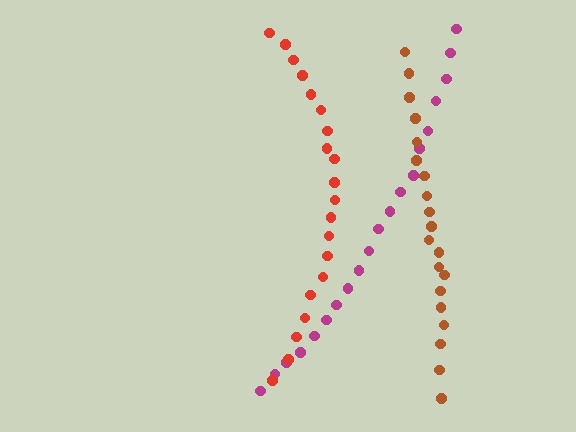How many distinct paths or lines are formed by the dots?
There are 3 distinct paths.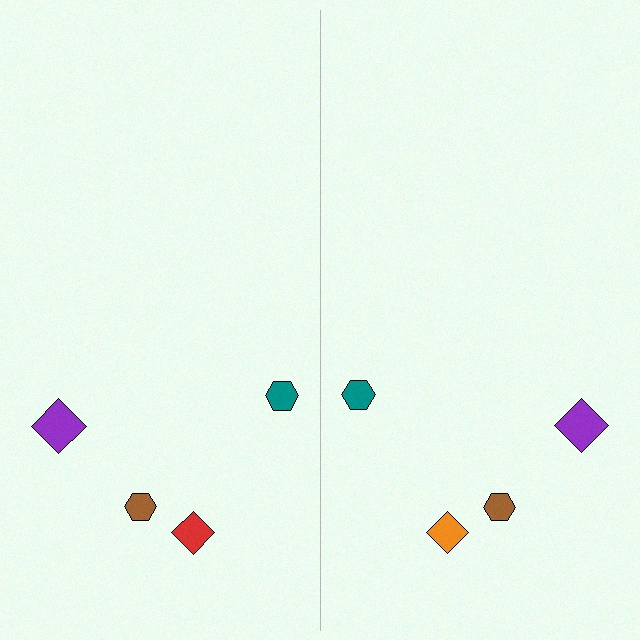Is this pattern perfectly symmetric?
No, the pattern is not perfectly symmetric. The orange diamond on the right side breaks the symmetry — its mirror counterpart is red.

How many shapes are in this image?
There are 8 shapes in this image.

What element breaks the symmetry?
The orange diamond on the right side breaks the symmetry — its mirror counterpart is red.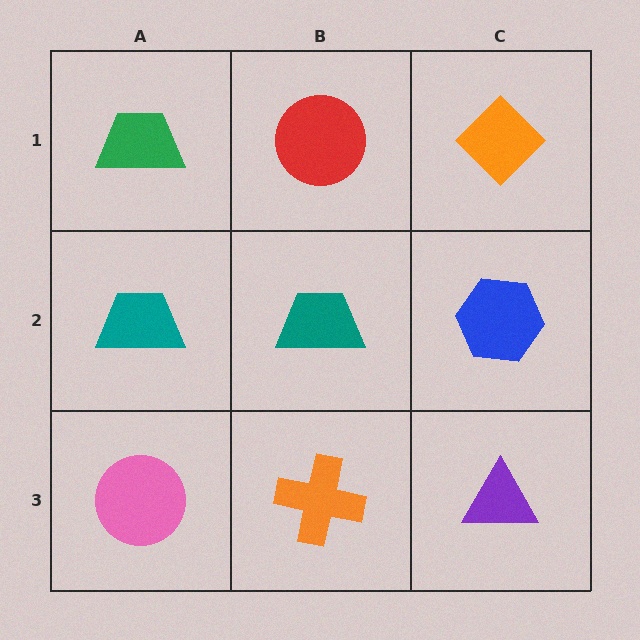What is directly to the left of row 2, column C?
A teal trapezoid.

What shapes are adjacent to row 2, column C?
An orange diamond (row 1, column C), a purple triangle (row 3, column C), a teal trapezoid (row 2, column B).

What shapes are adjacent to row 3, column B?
A teal trapezoid (row 2, column B), a pink circle (row 3, column A), a purple triangle (row 3, column C).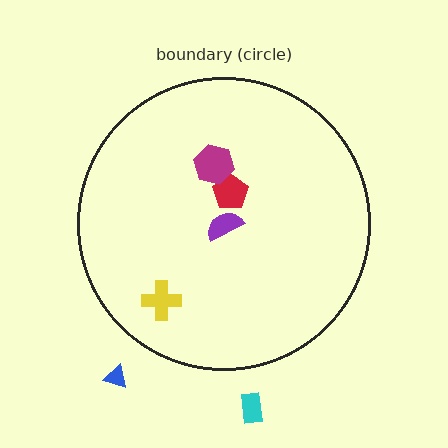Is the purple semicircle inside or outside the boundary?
Inside.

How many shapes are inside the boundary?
4 inside, 2 outside.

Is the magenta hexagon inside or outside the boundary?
Inside.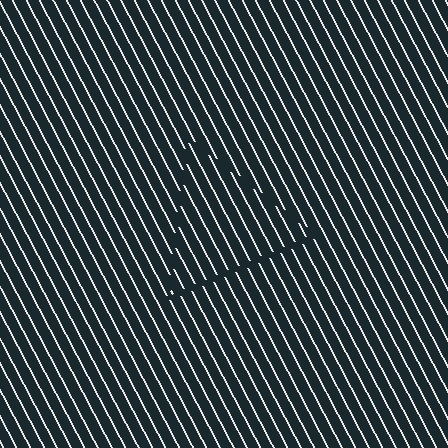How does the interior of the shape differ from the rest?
The interior of the shape contains the same grating, shifted by half a period — the contour is defined by the phase discontinuity where line-ends from the inner and outer gratings abut.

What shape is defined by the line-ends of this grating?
An illusory triangle. The interior of the shape contains the same grating, shifted by half a period — the contour is defined by the phase discontinuity where line-ends from the inner and outer gratings abut.